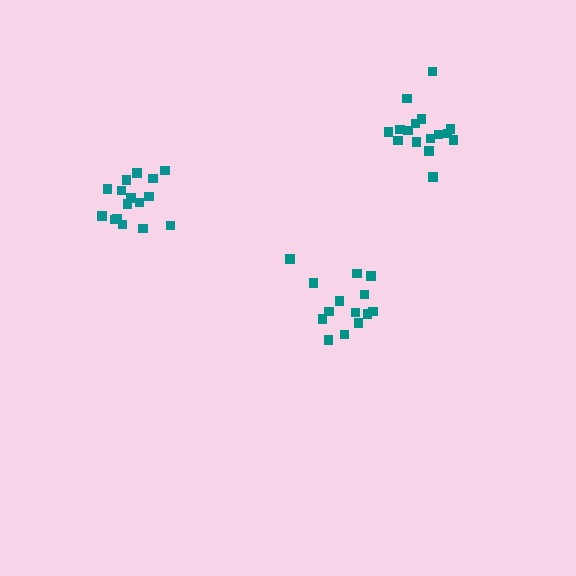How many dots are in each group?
Group 1: 16 dots, Group 2: 14 dots, Group 3: 16 dots (46 total).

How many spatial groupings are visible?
There are 3 spatial groupings.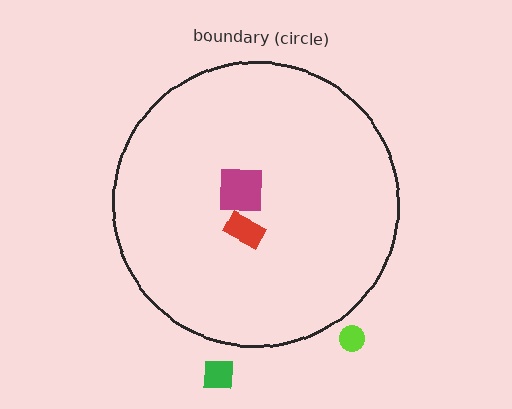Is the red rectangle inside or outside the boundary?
Inside.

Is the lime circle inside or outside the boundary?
Outside.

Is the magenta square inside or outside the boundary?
Inside.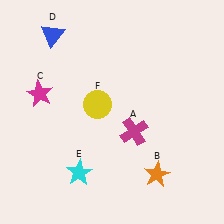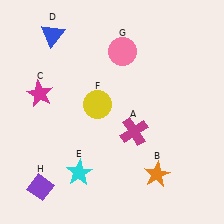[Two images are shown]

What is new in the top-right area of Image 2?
A pink circle (G) was added in the top-right area of Image 2.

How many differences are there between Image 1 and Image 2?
There are 2 differences between the two images.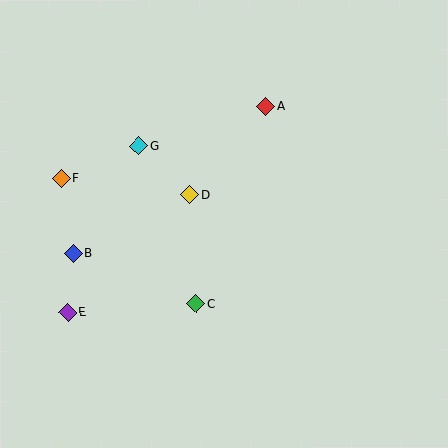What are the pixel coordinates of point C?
Point C is at (196, 304).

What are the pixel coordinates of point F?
Point F is at (61, 178).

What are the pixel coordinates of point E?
Point E is at (68, 312).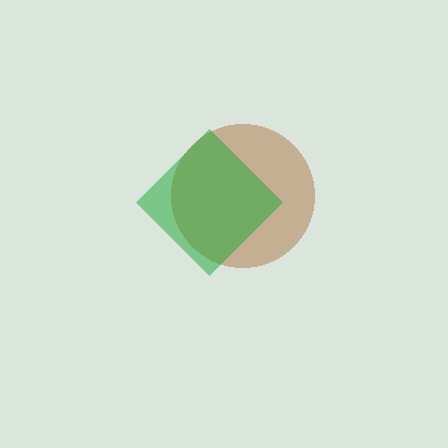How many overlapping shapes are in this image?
There are 2 overlapping shapes in the image.